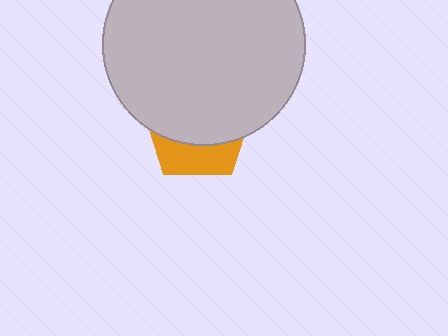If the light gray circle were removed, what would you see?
You would see the complete orange pentagon.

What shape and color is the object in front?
The object in front is a light gray circle.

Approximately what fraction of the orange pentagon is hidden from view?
Roughly 67% of the orange pentagon is hidden behind the light gray circle.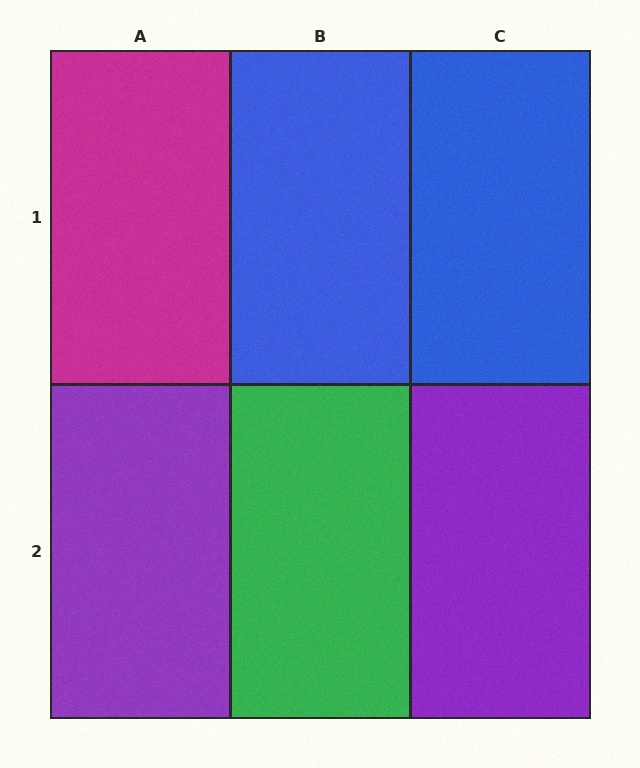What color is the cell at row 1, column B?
Blue.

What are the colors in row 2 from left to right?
Purple, green, purple.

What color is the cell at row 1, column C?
Blue.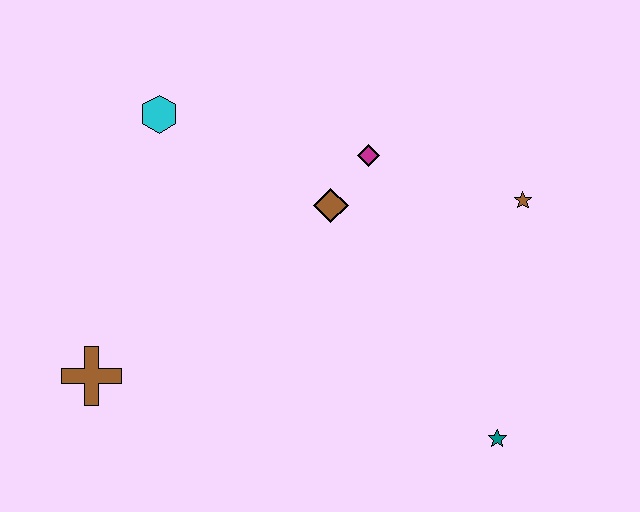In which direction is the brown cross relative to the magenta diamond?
The brown cross is to the left of the magenta diamond.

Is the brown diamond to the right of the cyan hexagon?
Yes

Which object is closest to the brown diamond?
The magenta diamond is closest to the brown diamond.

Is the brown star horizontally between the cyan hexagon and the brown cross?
No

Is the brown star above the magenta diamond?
No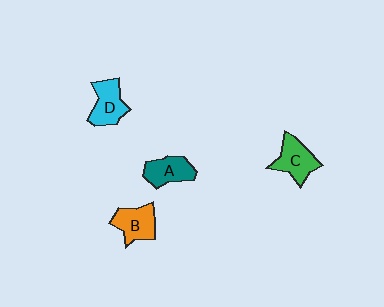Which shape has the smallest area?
Shape A (teal).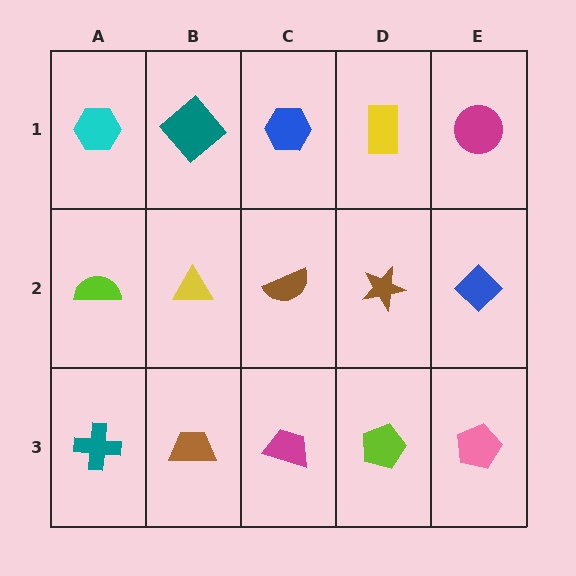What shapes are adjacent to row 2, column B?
A teal diamond (row 1, column B), a brown trapezoid (row 3, column B), a lime semicircle (row 2, column A), a brown semicircle (row 2, column C).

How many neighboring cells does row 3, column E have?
2.